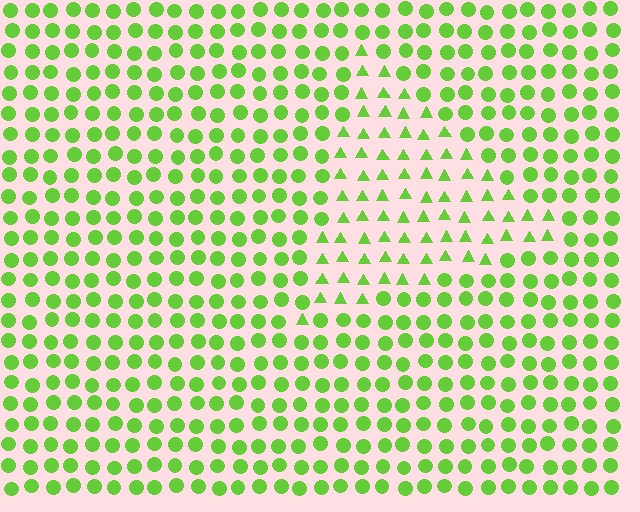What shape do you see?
I see a triangle.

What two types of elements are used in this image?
The image uses triangles inside the triangle region and circles outside it.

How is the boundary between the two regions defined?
The boundary is defined by a change in element shape: triangles inside vs. circles outside. All elements share the same color and spacing.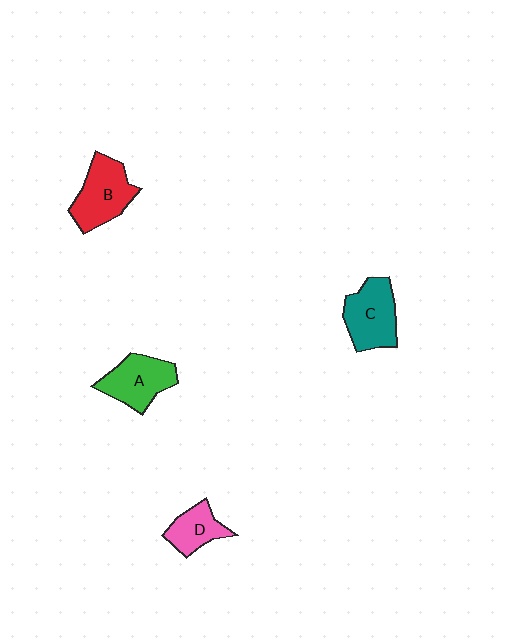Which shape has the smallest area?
Shape D (pink).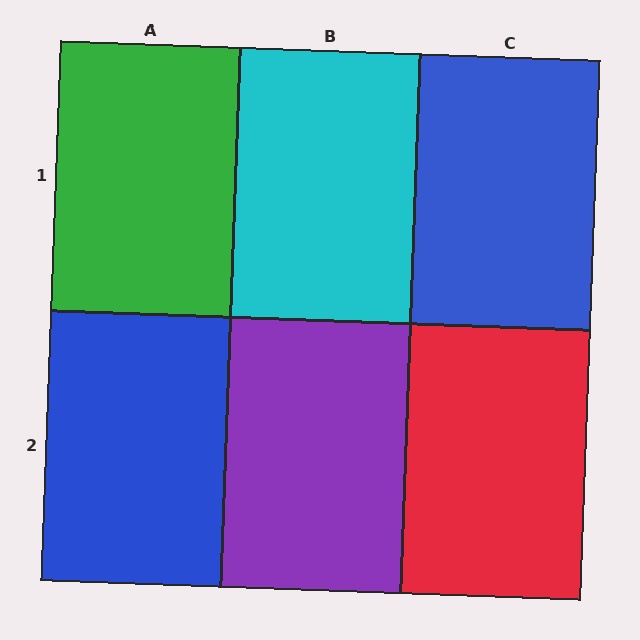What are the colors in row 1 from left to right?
Green, cyan, blue.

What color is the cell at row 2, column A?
Blue.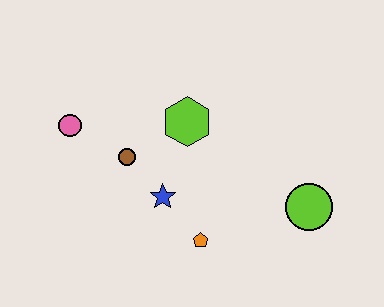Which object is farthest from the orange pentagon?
The pink circle is farthest from the orange pentagon.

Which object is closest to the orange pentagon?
The blue star is closest to the orange pentagon.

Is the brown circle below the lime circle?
No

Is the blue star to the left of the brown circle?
No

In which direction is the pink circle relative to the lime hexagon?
The pink circle is to the left of the lime hexagon.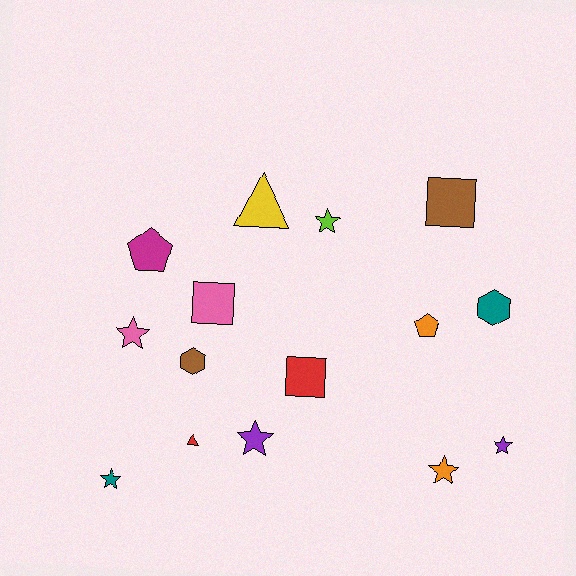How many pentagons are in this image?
There are 2 pentagons.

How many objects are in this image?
There are 15 objects.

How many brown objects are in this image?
There are 2 brown objects.